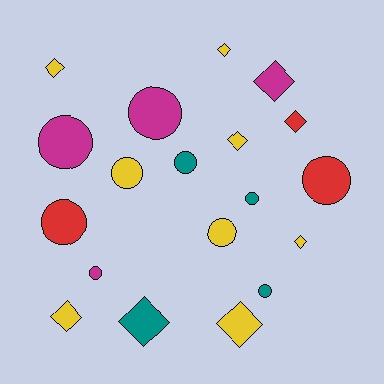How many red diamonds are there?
There is 1 red diamond.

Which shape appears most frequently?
Circle, with 10 objects.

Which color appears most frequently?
Yellow, with 8 objects.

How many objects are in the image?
There are 19 objects.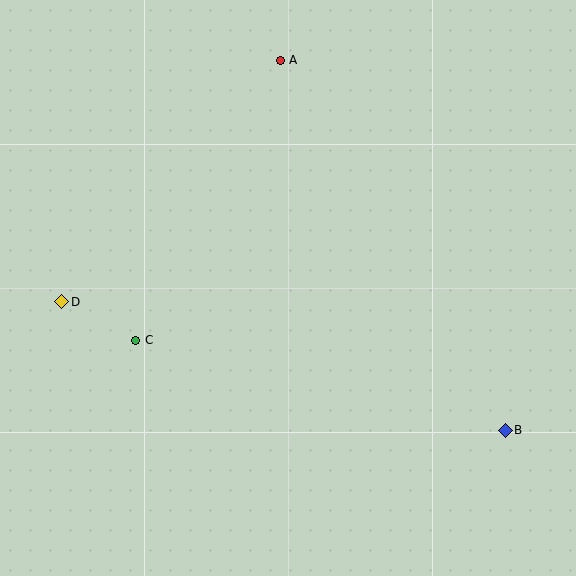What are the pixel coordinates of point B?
Point B is at (505, 430).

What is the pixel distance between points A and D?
The distance between A and D is 326 pixels.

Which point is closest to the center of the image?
Point C at (136, 340) is closest to the center.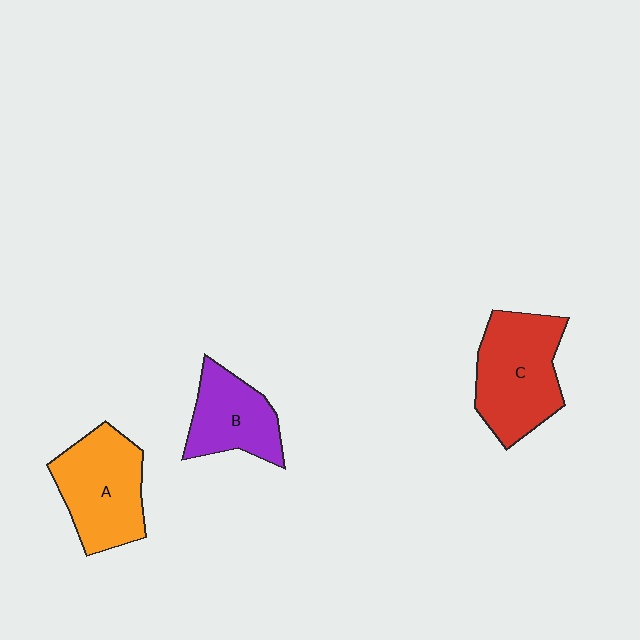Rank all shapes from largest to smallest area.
From largest to smallest: C (red), A (orange), B (purple).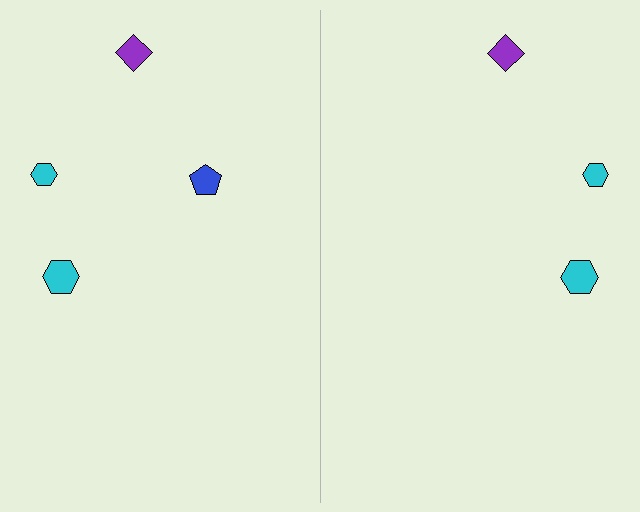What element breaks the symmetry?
A blue pentagon is missing from the right side.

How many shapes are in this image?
There are 7 shapes in this image.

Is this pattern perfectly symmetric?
No, the pattern is not perfectly symmetric. A blue pentagon is missing from the right side.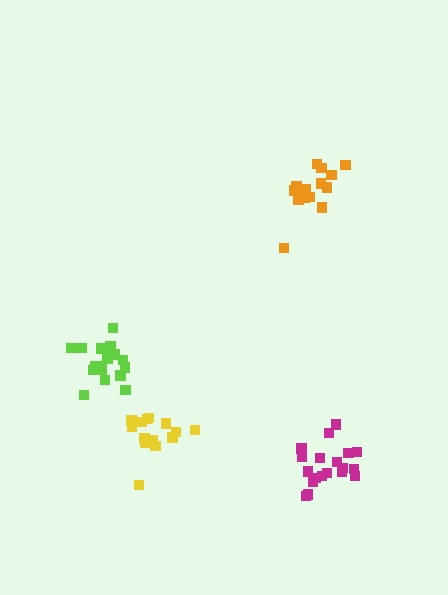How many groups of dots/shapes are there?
There are 4 groups.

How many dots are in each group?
Group 1: 14 dots, Group 2: 19 dots, Group 3: 19 dots, Group 4: 14 dots (66 total).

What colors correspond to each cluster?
The clusters are colored: orange, magenta, lime, yellow.